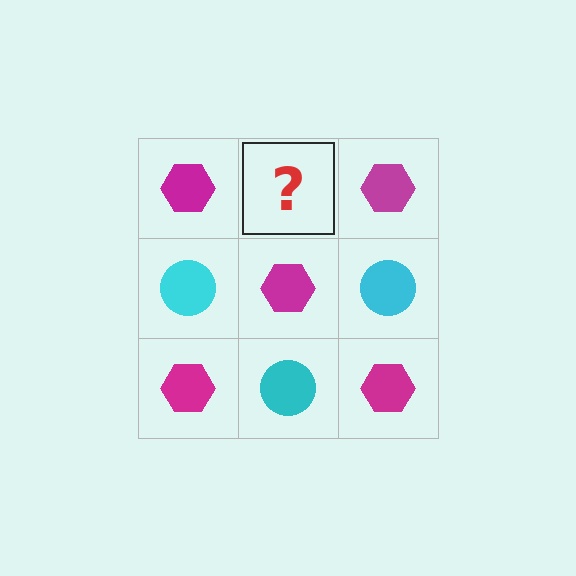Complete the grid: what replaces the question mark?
The question mark should be replaced with a cyan circle.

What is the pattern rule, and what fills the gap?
The rule is that it alternates magenta hexagon and cyan circle in a checkerboard pattern. The gap should be filled with a cyan circle.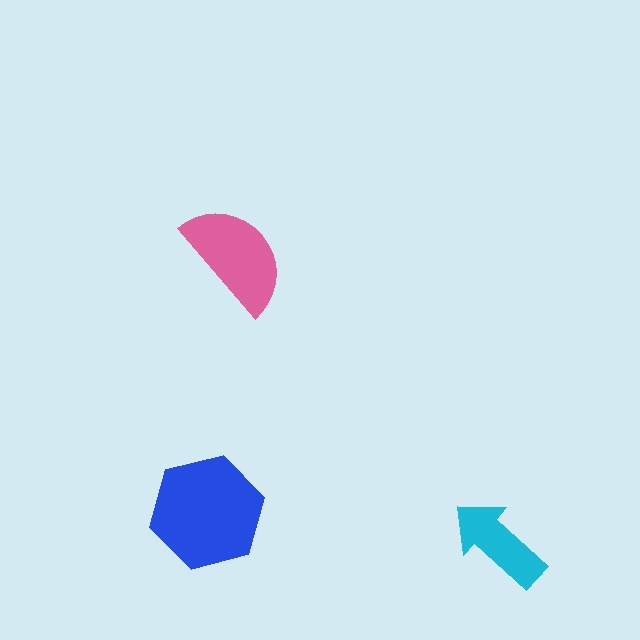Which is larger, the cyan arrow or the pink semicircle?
The pink semicircle.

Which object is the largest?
The blue hexagon.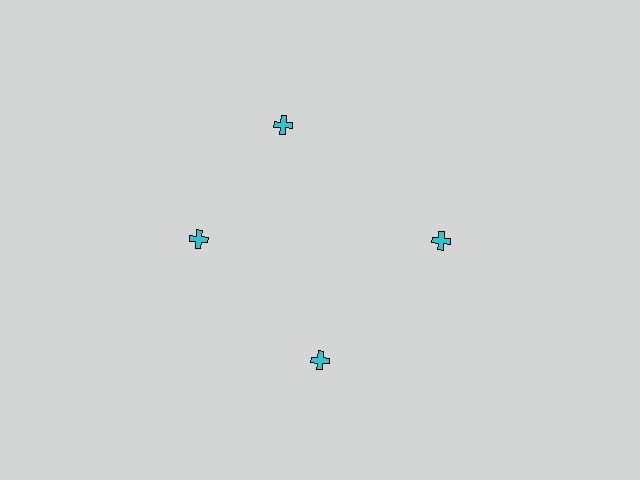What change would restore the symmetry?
The symmetry would be restored by rotating it back into even spacing with its neighbors so that all 4 crosses sit at equal angles and equal distance from the center.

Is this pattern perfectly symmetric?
No. The 4 cyan crosses are arranged in a ring, but one element near the 12 o'clock position is rotated out of alignment along the ring, breaking the 4-fold rotational symmetry.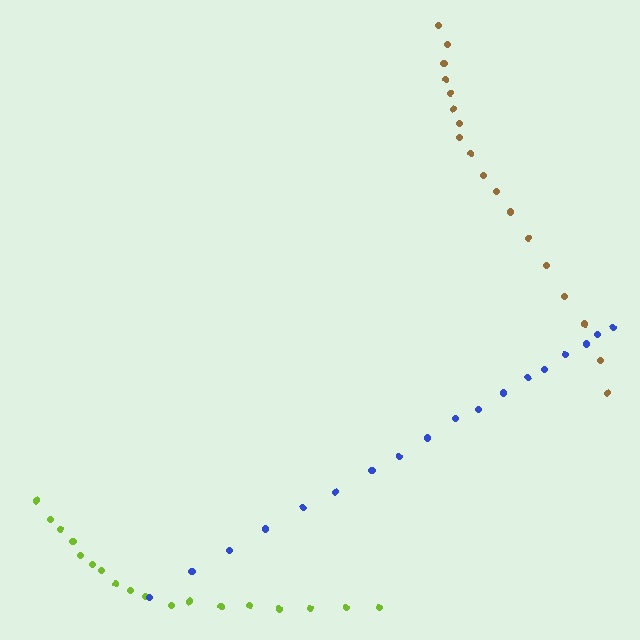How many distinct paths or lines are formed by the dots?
There are 3 distinct paths.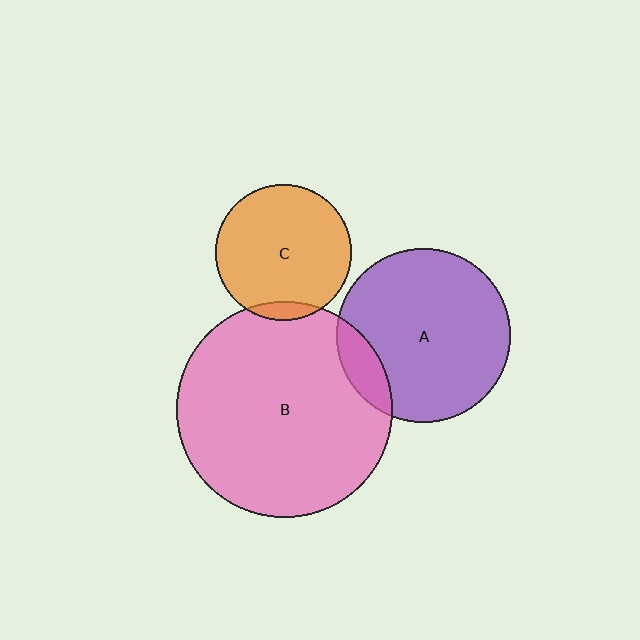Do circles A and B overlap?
Yes.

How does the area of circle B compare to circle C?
Approximately 2.5 times.